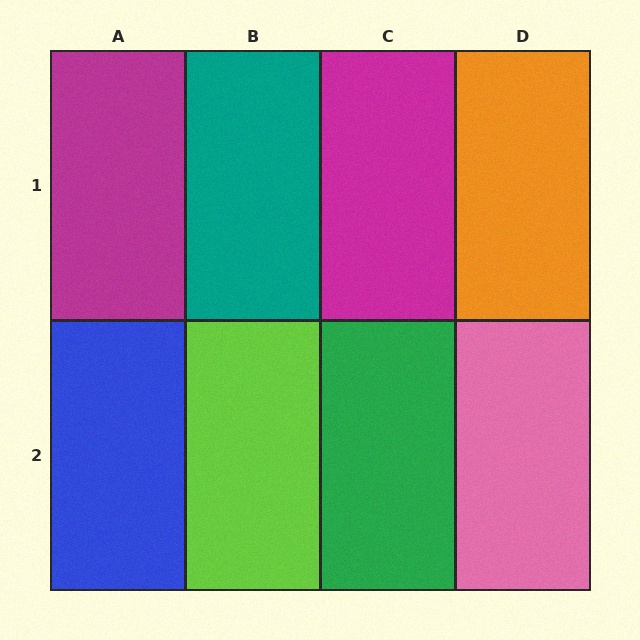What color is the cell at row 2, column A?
Blue.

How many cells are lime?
1 cell is lime.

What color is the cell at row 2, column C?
Green.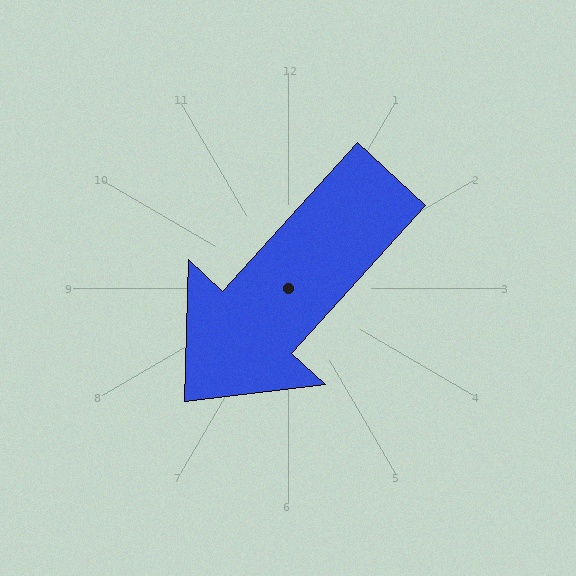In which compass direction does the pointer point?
Southwest.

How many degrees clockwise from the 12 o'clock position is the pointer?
Approximately 222 degrees.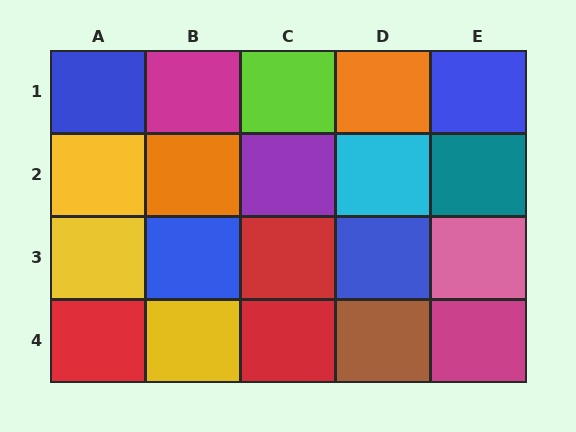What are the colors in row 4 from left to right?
Red, yellow, red, brown, magenta.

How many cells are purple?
1 cell is purple.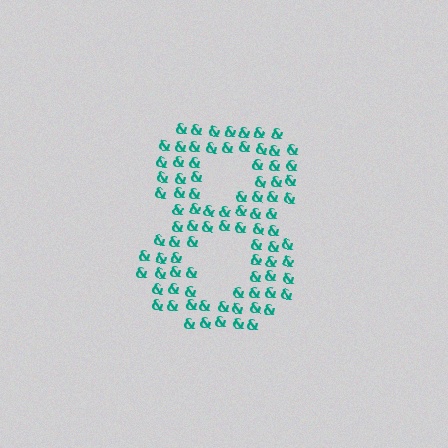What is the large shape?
The large shape is the digit 8.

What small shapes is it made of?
It is made of small ampersands.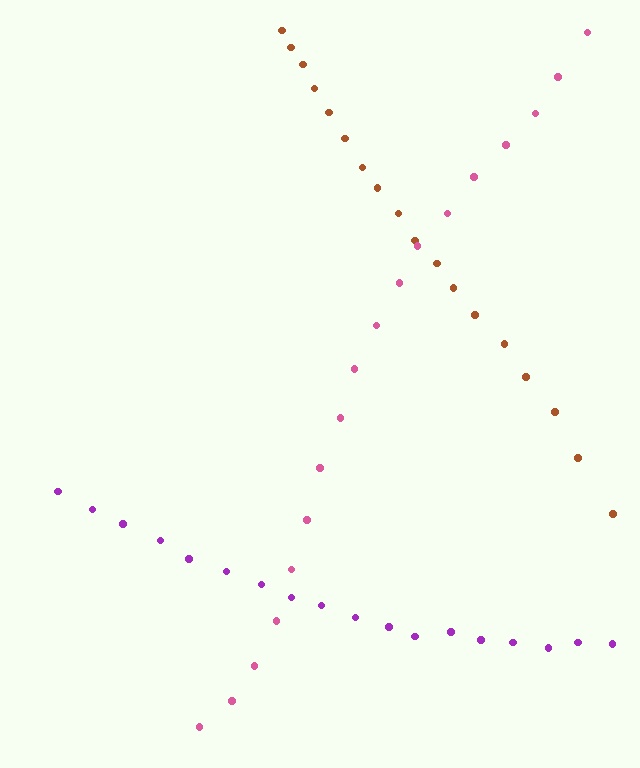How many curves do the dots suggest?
There are 3 distinct paths.